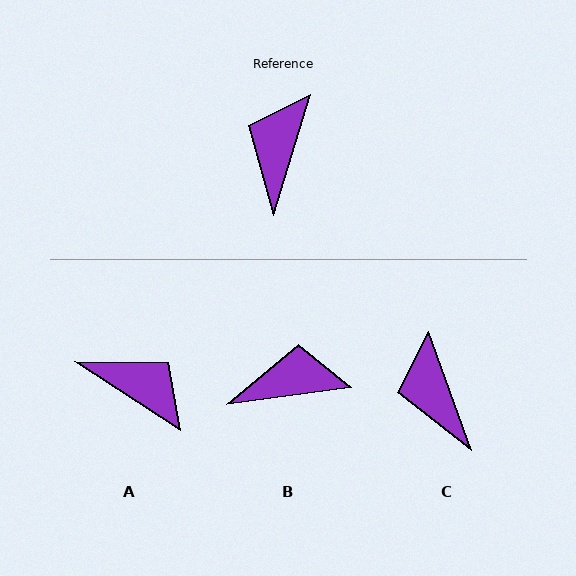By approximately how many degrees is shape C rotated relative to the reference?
Approximately 37 degrees counter-clockwise.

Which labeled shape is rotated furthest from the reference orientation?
A, about 106 degrees away.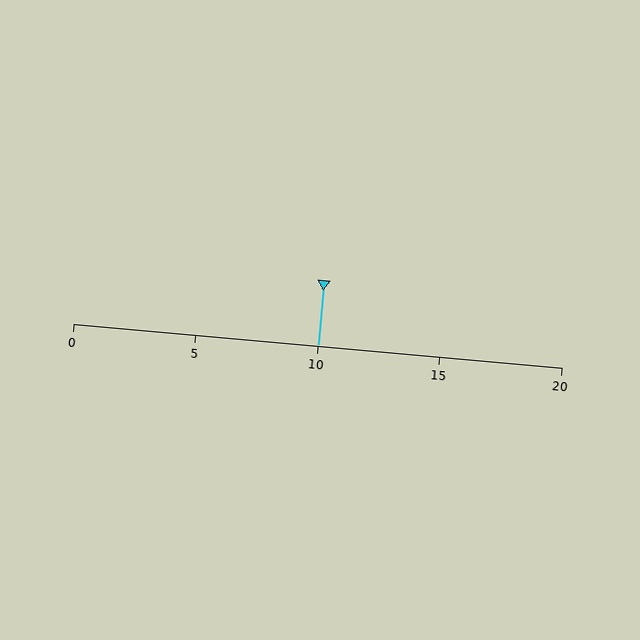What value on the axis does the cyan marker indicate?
The marker indicates approximately 10.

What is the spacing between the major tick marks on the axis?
The major ticks are spaced 5 apart.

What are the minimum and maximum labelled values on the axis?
The axis runs from 0 to 20.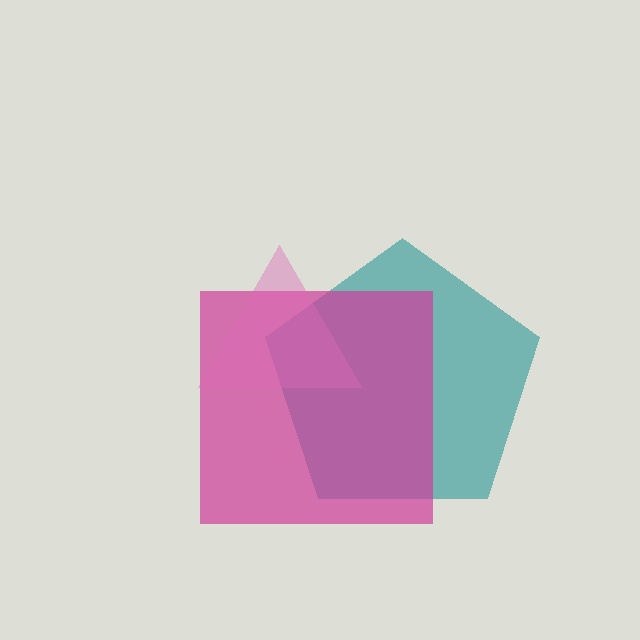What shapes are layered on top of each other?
The layered shapes are: a teal pentagon, a magenta square, a pink triangle.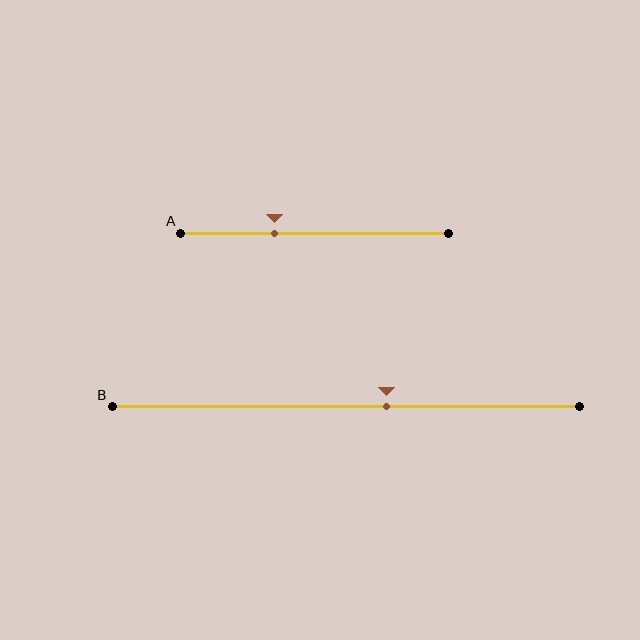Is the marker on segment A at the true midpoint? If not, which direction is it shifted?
No, the marker on segment A is shifted to the left by about 15% of the segment length.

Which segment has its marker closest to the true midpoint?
Segment B has its marker closest to the true midpoint.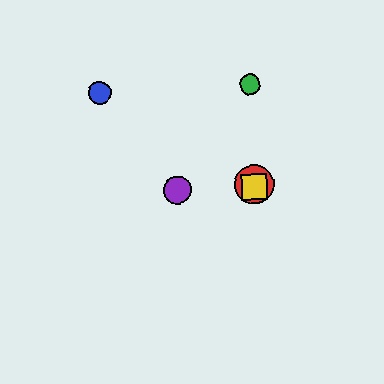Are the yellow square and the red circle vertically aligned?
Yes, both are at x≈254.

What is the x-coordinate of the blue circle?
The blue circle is at x≈100.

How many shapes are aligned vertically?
3 shapes (the red circle, the green circle, the yellow square) are aligned vertically.